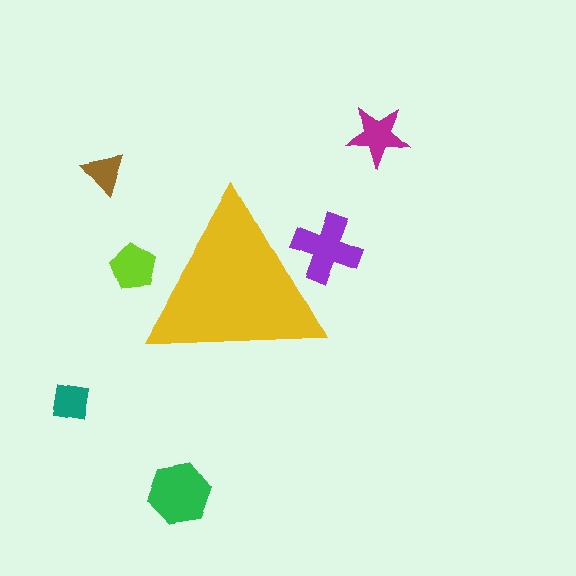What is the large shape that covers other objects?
A yellow triangle.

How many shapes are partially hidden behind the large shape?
2 shapes are partially hidden.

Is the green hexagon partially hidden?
No, the green hexagon is fully visible.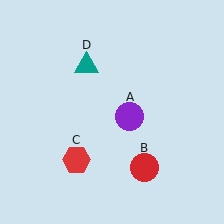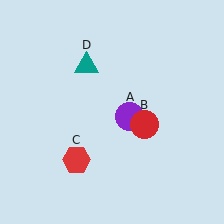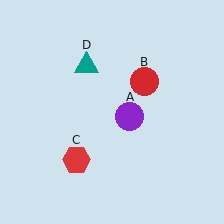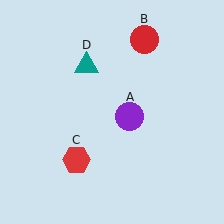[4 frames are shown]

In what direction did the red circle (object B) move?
The red circle (object B) moved up.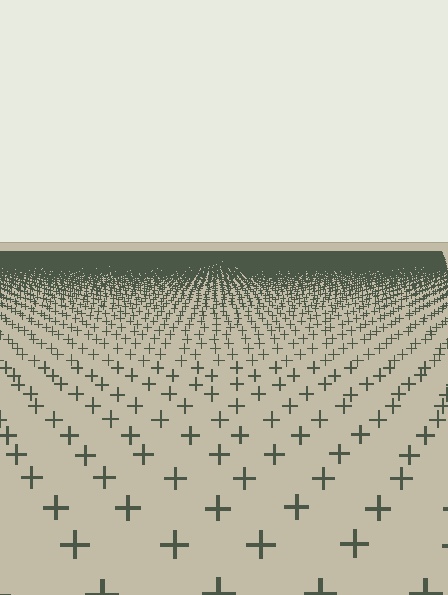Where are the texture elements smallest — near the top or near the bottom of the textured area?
Near the top.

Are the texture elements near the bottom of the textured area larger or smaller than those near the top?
Larger. Near the bottom, elements are closer to the viewer and appear at a bigger on-screen size.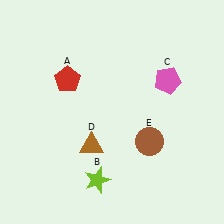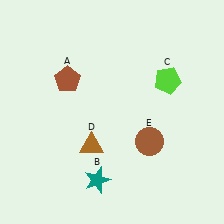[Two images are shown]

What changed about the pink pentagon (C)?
In Image 1, C is pink. In Image 2, it changed to lime.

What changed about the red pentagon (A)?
In Image 1, A is red. In Image 2, it changed to brown.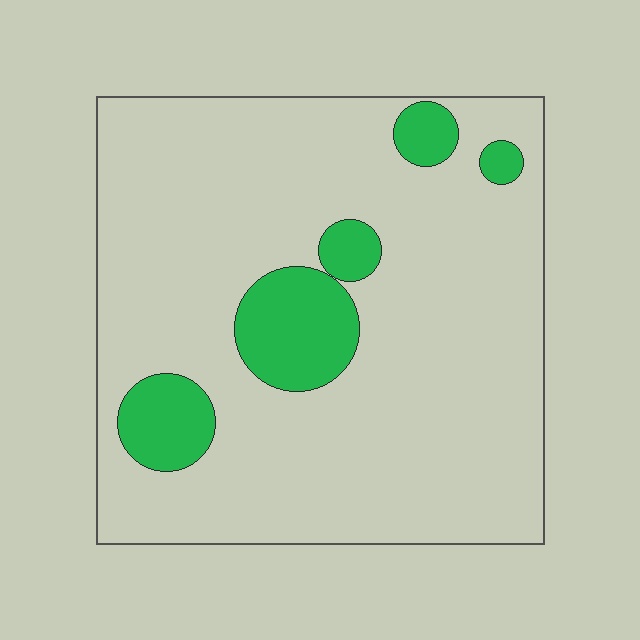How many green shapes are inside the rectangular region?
5.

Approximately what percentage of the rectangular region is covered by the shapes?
Approximately 15%.